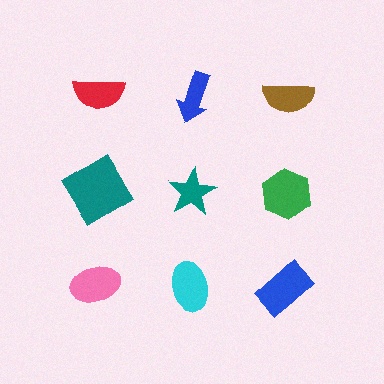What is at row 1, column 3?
A brown semicircle.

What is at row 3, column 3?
A blue rectangle.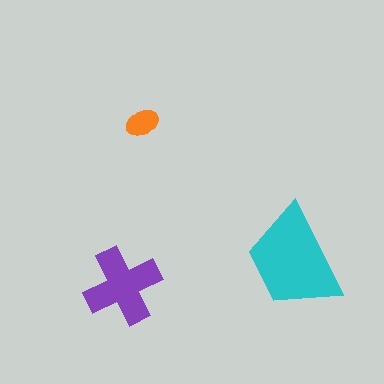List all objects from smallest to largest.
The orange ellipse, the purple cross, the cyan trapezoid.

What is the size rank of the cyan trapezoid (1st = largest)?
1st.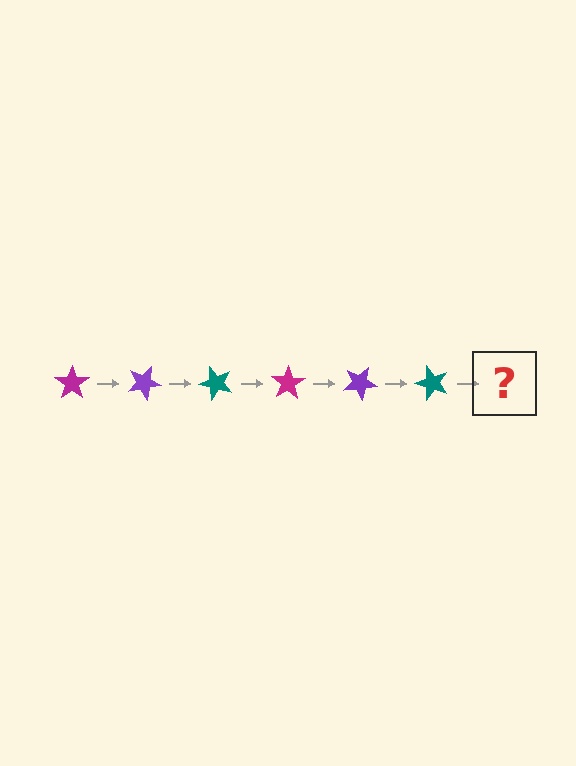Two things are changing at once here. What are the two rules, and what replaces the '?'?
The two rules are that it rotates 25 degrees each step and the color cycles through magenta, purple, and teal. The '?' should be a magenta star, rotated 150 degrees from the start.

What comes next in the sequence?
The next element should be a magenta star, rotated 150 degrees from the start.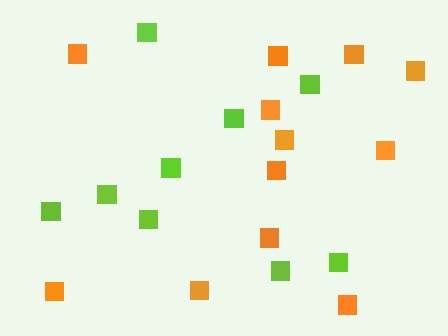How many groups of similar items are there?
There are 2 groups: one group of orange squares (12) and one group of lime squares (9).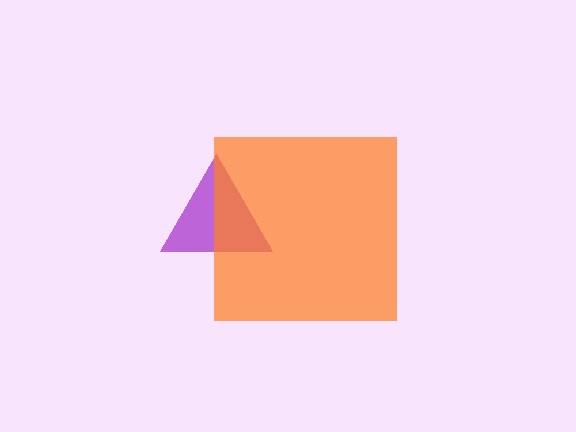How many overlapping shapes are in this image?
There are 2 overlapping shapes in the image.